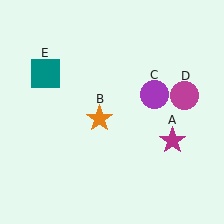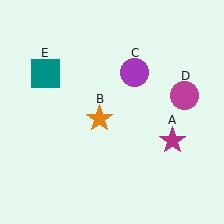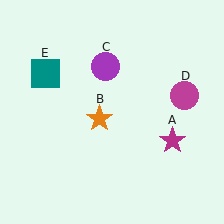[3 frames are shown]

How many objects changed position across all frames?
1 object changed position: purple circle (object C).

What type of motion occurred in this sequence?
The purple circle (object C) rotated counterclockwise around the center of the scene.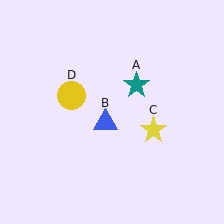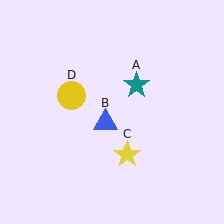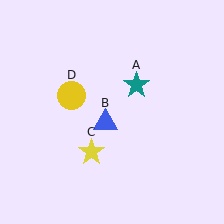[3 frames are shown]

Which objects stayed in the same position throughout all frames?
Teal star (object A) and blue triangle (object B) and yellow circle (object D) remained stationary.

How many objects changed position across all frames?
1 object changed position: yellow star (object C).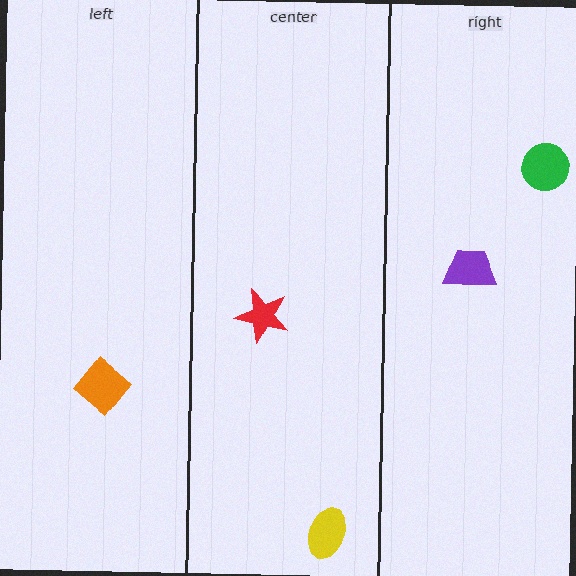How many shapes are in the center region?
2.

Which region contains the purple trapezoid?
The right region.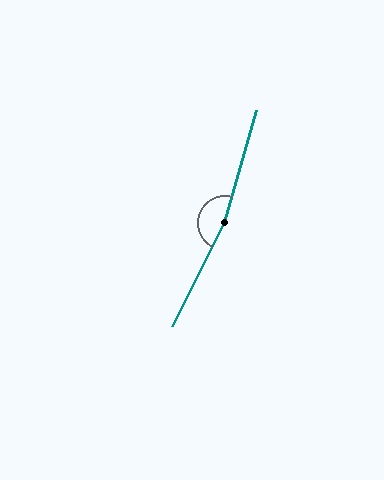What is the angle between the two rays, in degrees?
Approximately 169 degrees.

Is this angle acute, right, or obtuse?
It is obtuse.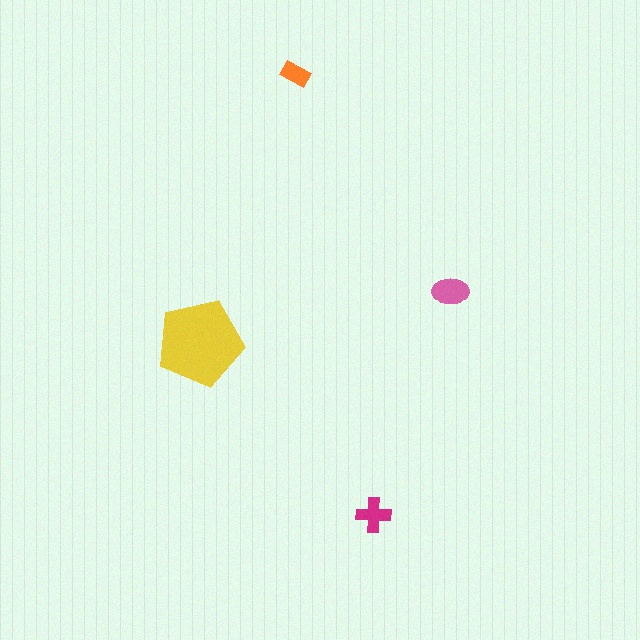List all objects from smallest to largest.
The orange rectangle, the magenta cross, the pink ellipse, the yellow pentagon.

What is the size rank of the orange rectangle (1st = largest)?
4th.